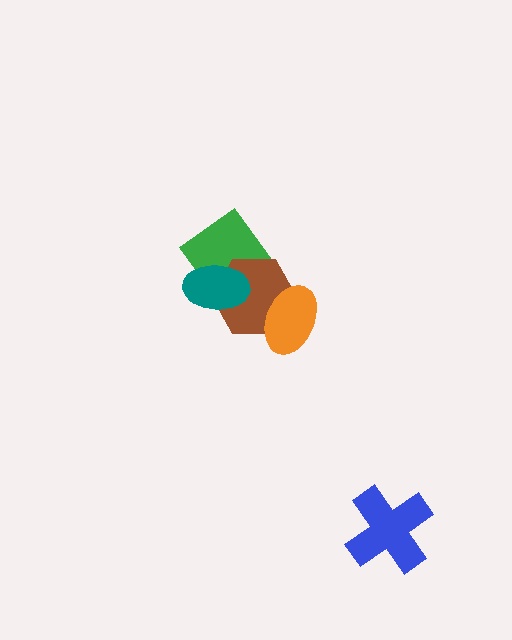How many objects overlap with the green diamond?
2 objects overlap with the green diamond.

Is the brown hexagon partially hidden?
Yes, it is partially covered by another shape.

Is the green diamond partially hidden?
Yes, it is partially covered by another shape.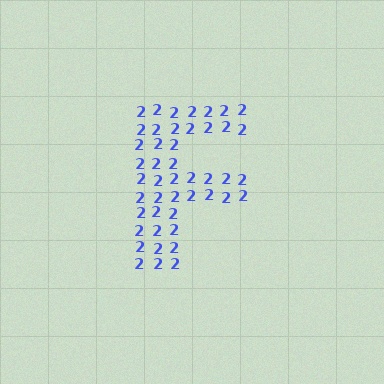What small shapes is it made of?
It is made of small digit 2's.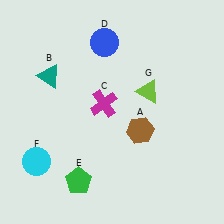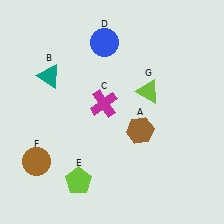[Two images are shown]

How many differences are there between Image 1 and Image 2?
There are 2 differences between the two images.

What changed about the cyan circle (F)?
In Image 1, F is cyan. In Image 2, it changed to brown.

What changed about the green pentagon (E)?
In Image 1, E is green. In Image 2, it changed to lime.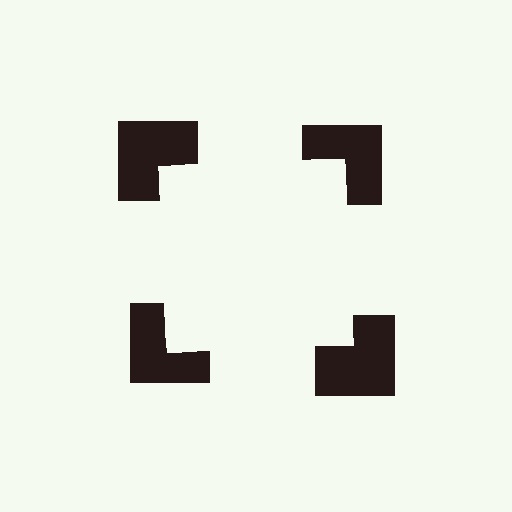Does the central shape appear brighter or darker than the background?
It typically appears slightly brighter than the background, even though no actual brightness change is drawn.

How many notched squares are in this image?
There are 4 — one at each vertex of the illusory square.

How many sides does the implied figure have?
4 sides.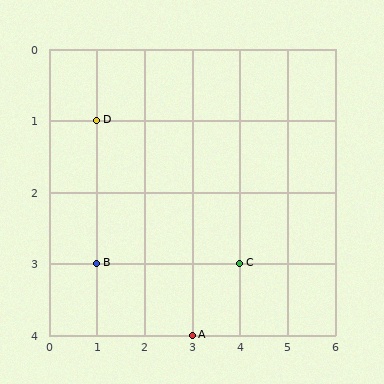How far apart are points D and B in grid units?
Points D and B are 2 rows apart.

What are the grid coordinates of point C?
Point C is at grid coordinates (4, 3).